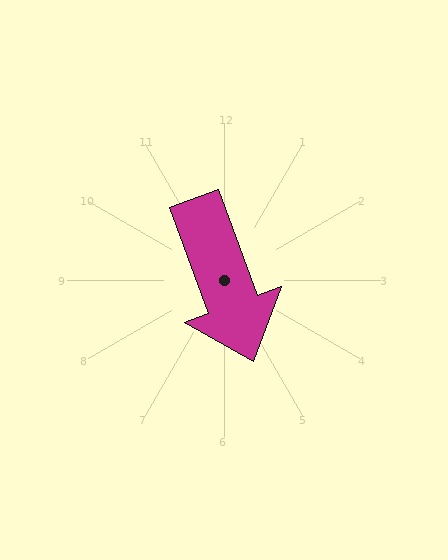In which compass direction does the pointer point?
South.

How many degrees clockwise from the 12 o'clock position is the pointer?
Approximately 160 degrees.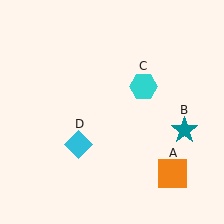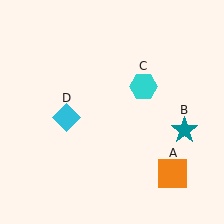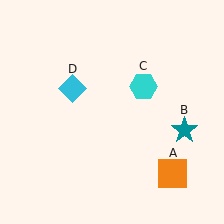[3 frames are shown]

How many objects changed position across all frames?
1 object changed position: cyan diamond (object D).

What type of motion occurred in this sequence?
The cyan diamond (object D) rotated clockwise around the center of the scene.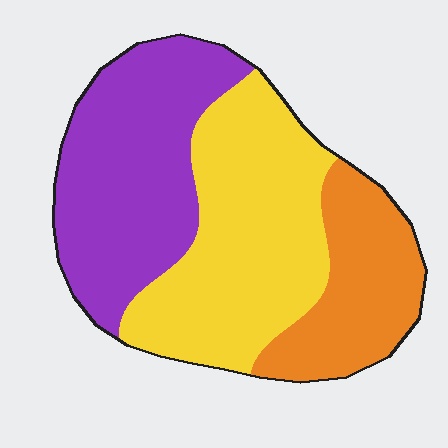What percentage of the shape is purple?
Purple covers 37% of the shape.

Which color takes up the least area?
Orange, at roughly 20%.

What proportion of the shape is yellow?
Yellow takes up about two fifths (2/5) of the shape.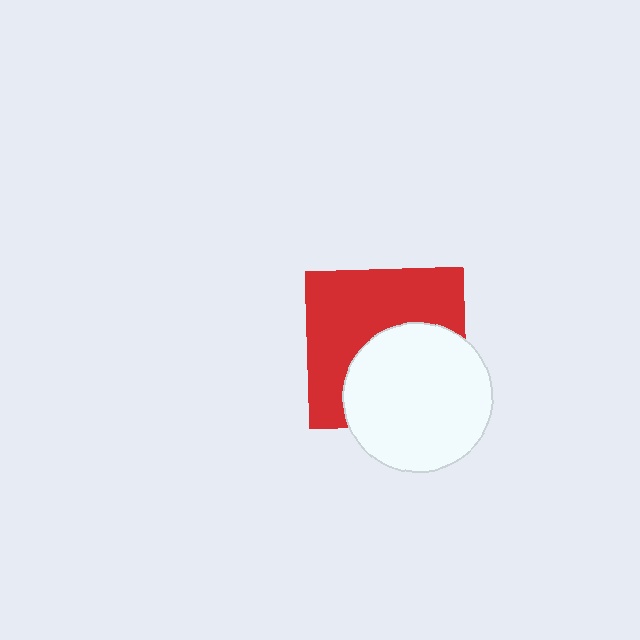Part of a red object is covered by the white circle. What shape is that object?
It is a square.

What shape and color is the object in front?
The object in front is a white circle.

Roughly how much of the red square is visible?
About half of it is visible (roughly 54%).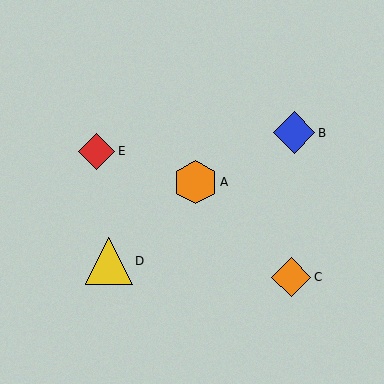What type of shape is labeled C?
Shape C is an orange diamond.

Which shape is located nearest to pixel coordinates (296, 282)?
The orange diamond (labeled C) at (291, 277) is nearest to that location.